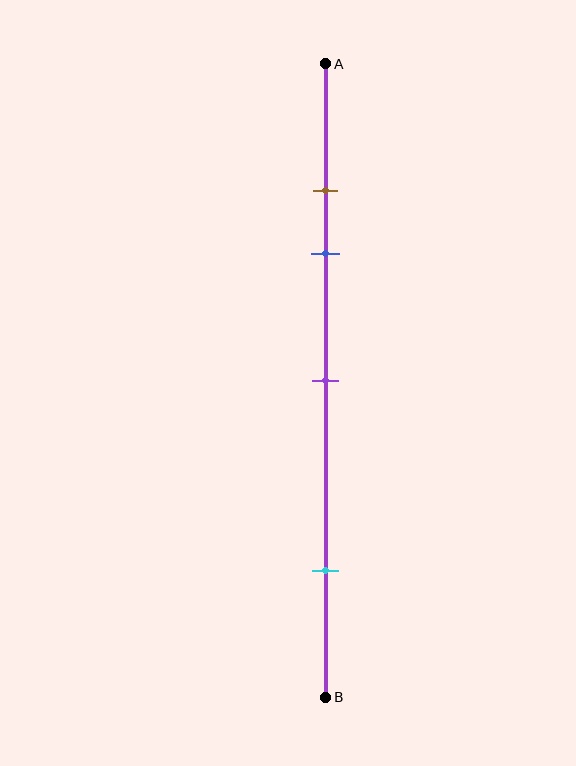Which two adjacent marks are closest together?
The brown and blue marks are the closest adjacent pair.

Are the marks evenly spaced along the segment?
No, the marks are not evenly spaced.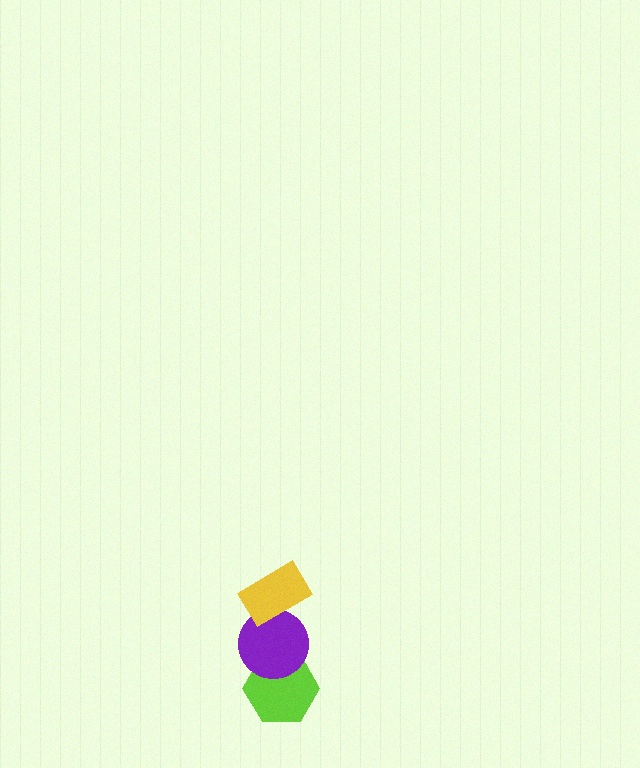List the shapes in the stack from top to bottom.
From top to bottom: the yellow rectangle, the purple circle, the lime hexagon.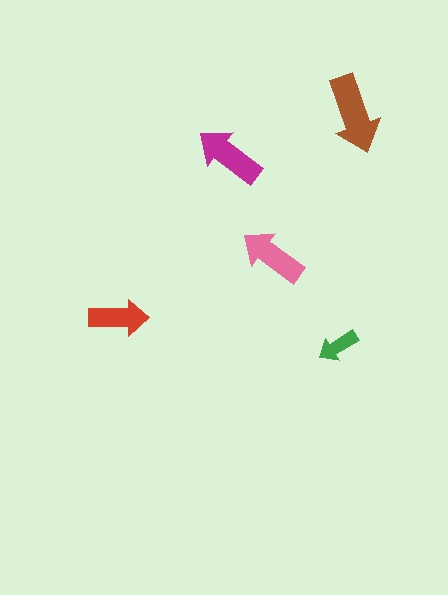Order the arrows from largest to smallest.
the brown one, the magenta one, the pink one, the red one, the green one.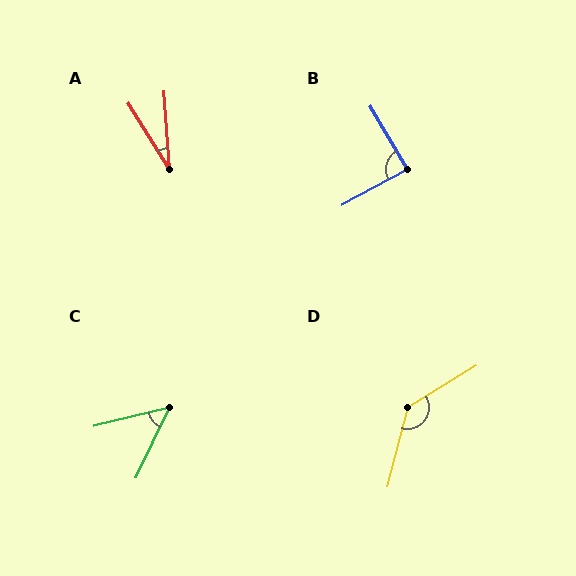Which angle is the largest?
D, at approximately 136 degrees.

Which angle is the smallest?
A, at approximately 28 degrees.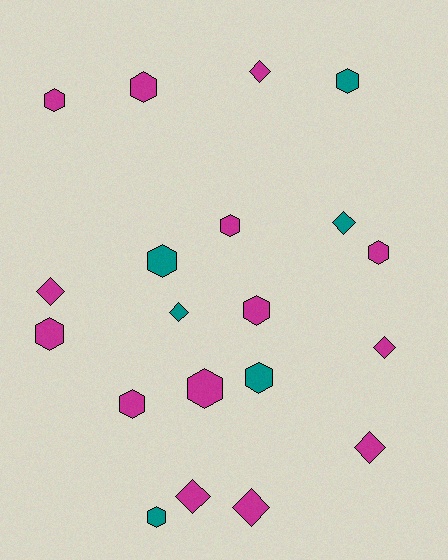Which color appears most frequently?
Magenta, with 14 objects.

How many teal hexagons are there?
There are 4 teal hexagons.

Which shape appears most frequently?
Hexagon, with 12 objects.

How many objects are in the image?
There are 20 objects.